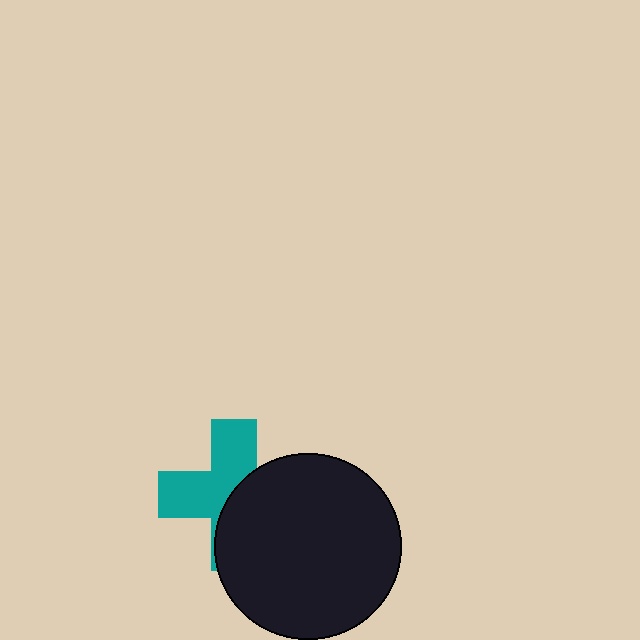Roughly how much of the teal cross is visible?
About half of it is visible (roughly 50%).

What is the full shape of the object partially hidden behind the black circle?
The partially hidden object is a teal cross.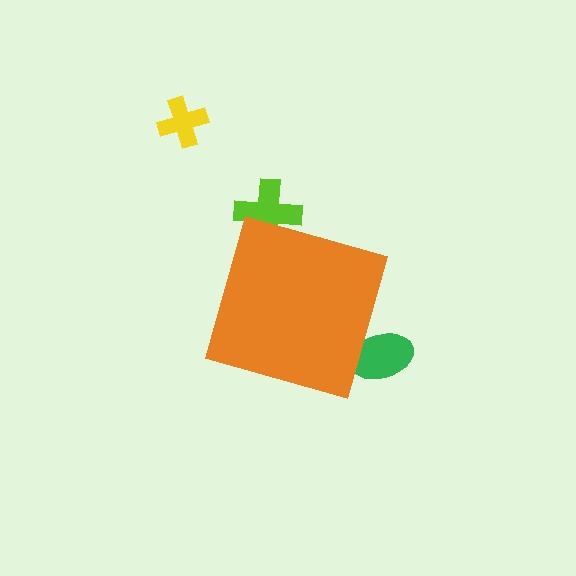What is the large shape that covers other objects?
An orange diamond.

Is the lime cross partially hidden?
Yes, the lime cross is partially hidden behind the orange diamond.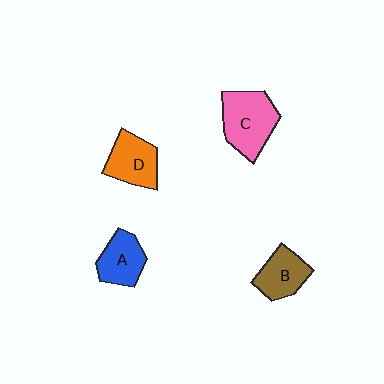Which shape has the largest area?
Shape C (pink).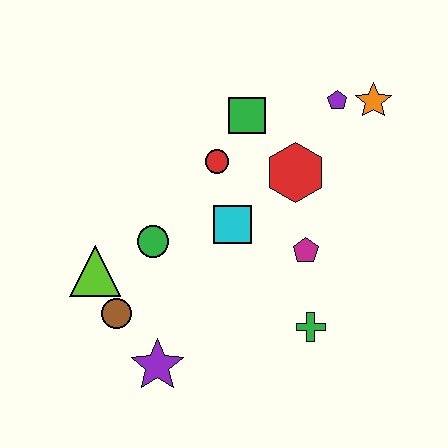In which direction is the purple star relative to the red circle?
The purple star is below the red circle.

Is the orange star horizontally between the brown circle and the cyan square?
No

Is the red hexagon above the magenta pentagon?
Yes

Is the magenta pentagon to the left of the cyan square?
No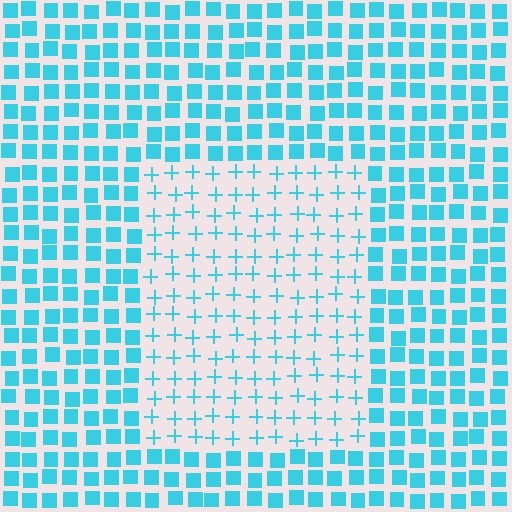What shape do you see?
I see a rectangle.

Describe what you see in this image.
The image is filled with small cyan elements arranged in a uniform grid. A rectangle-shaped region contains plus signs, while the surrounding area contains squares. The boundary is defined purely by the change in element shape.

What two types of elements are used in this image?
The image uses plus signs inside the rectangle region and squares outside it.